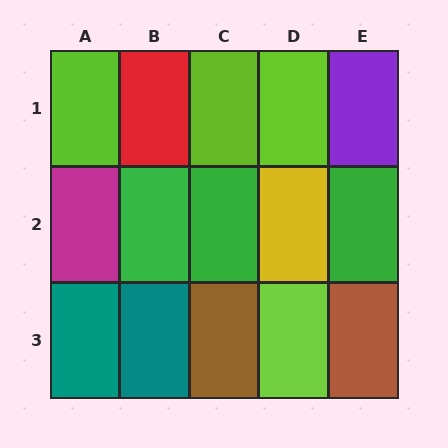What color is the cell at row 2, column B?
Green.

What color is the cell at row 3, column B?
Teal.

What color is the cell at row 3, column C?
Brown.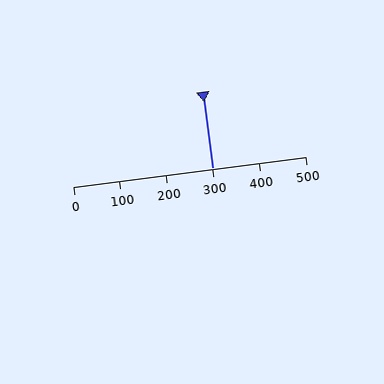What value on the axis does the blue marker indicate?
The marker indicates approximately 300.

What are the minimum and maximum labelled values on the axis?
The axis runs from 0 to 500.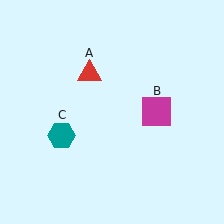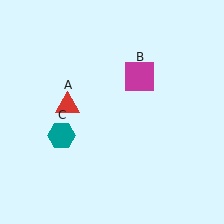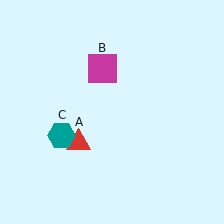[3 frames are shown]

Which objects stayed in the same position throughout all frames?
Teal hexagon (object C) remained stationary.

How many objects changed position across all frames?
2 objects changed position: red triangle (object A), magenta square (object B).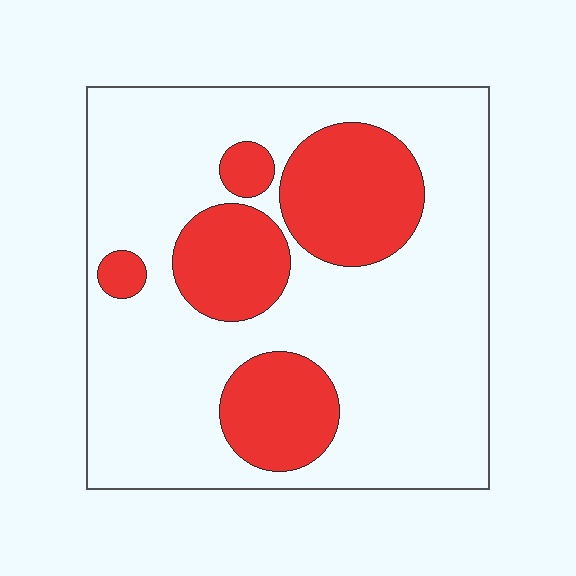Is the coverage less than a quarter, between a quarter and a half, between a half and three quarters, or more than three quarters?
Between a quarter and a half.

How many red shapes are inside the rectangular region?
5.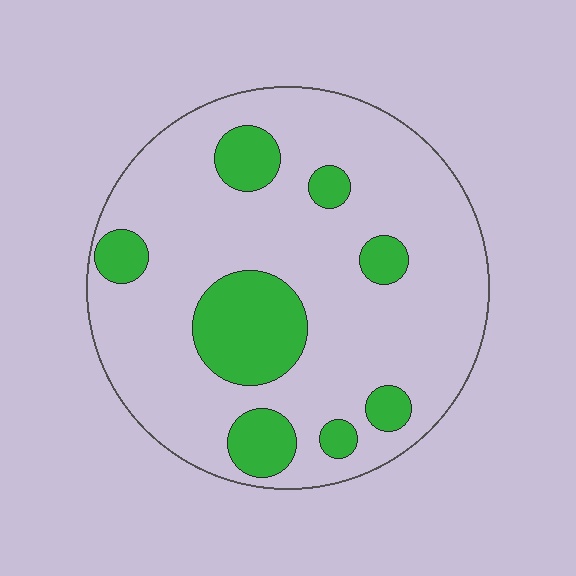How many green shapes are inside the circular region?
8.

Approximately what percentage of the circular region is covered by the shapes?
Approximately 20%.